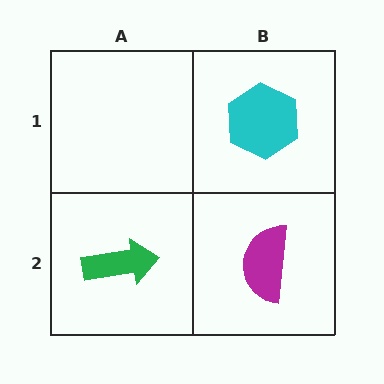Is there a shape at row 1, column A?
No, that cell is empty.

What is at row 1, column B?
A cyan hexagon.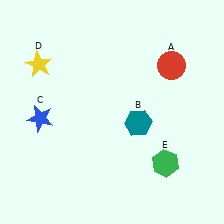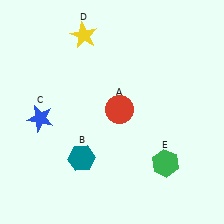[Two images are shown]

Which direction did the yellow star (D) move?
The yellow star (D) moved right.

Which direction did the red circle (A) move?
The red circle (A) moved left.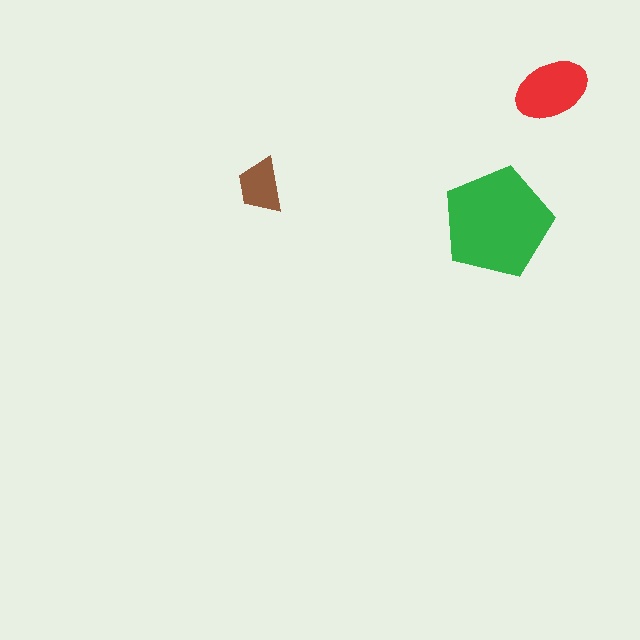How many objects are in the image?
There are 3 objects in the image.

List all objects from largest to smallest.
The green pentagon, the red ellipse, the brown trapezoid.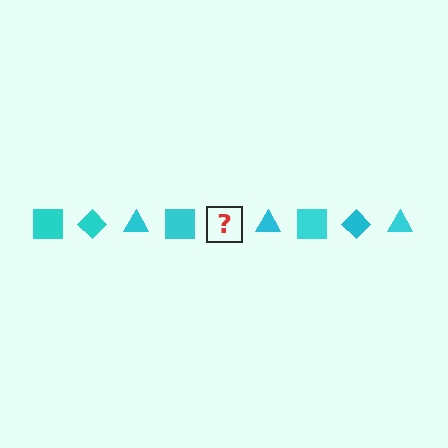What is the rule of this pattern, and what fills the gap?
The rule is that the pattern cycles through square, diamond, triangle shapes in cyan. The gap should be filled with a cyan diamond.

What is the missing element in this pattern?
The missing element is a cyan diamond.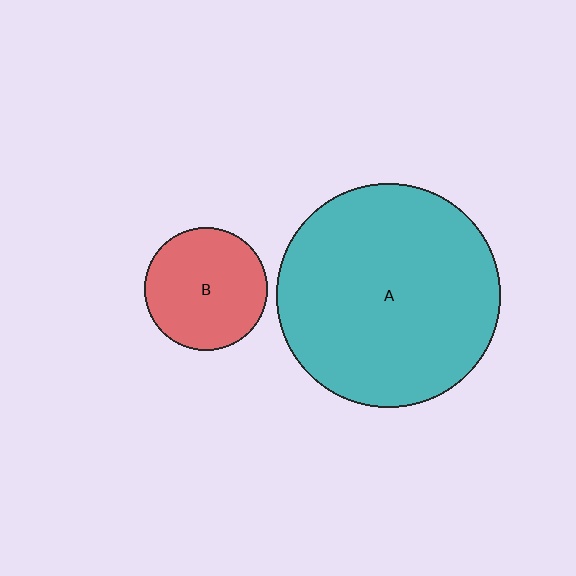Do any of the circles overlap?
No, none of the circles overlap.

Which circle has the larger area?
Circle A (teal).